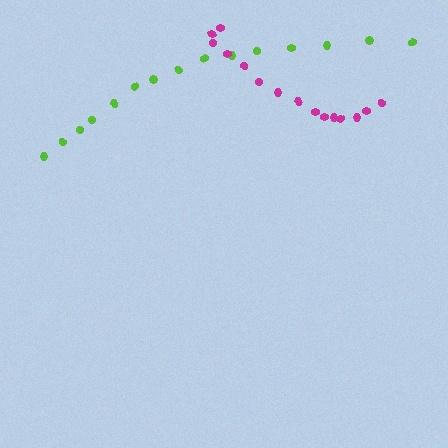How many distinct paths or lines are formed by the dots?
There are 2 distinct paths.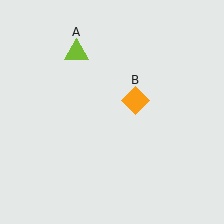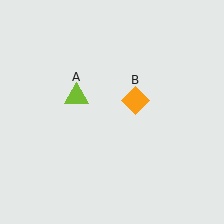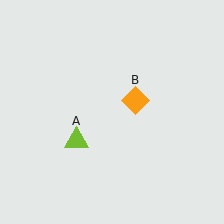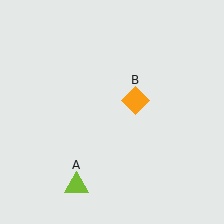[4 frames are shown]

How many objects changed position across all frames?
1 object changed position: lime triangle (object A).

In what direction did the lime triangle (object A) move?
The lime triangle (object A) moved down.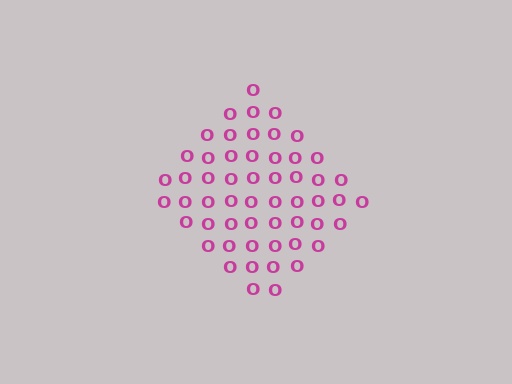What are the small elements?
The small elements are letter O's.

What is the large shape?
The large shape is a diamond.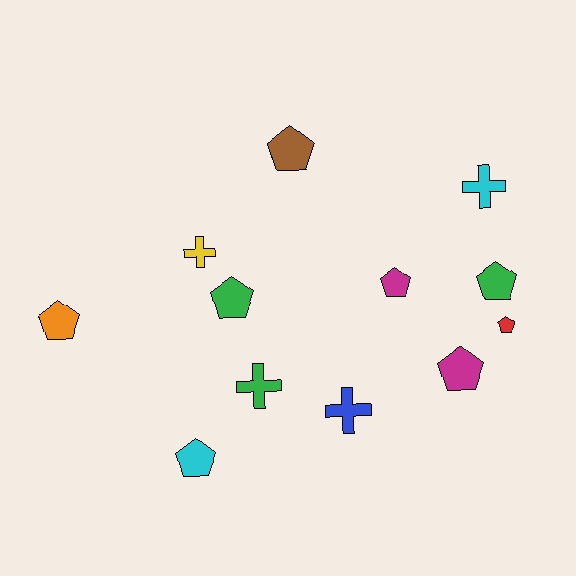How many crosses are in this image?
There are 4 crosses.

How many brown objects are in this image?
There is 1 brown object.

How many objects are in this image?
There are 12 objects.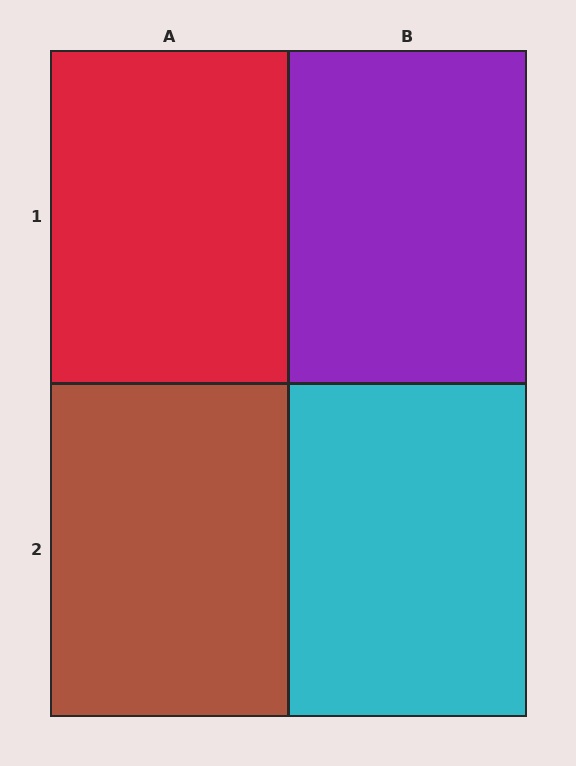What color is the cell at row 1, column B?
Purple.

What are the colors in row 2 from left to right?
Brown, cyan.